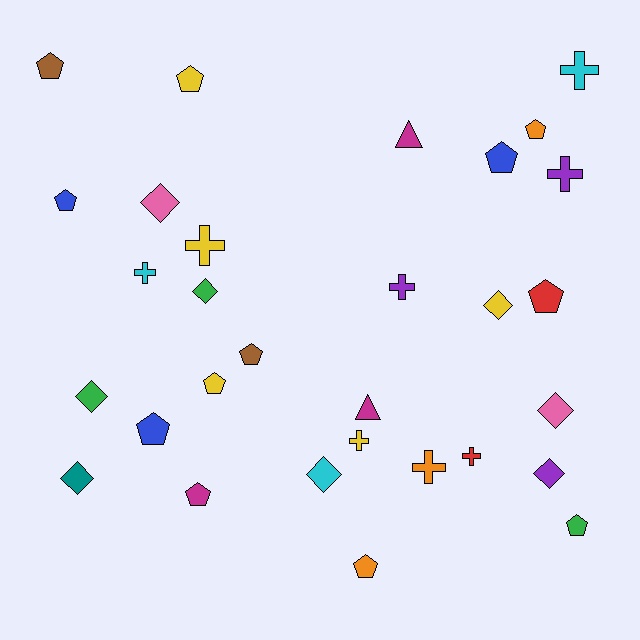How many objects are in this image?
There are 30 objects.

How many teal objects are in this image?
There is 1 teal object.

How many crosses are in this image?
There are 8 crosses.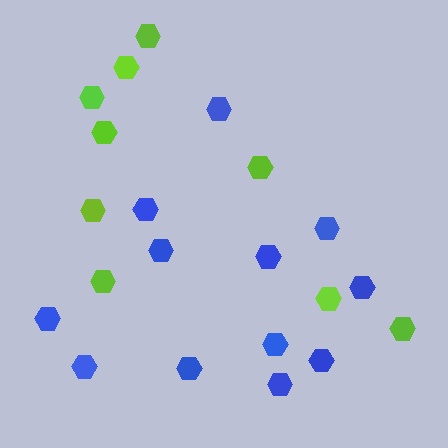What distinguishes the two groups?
There are 2 groups: one group of blue hexagons (12) and one group of lime hexagons (9).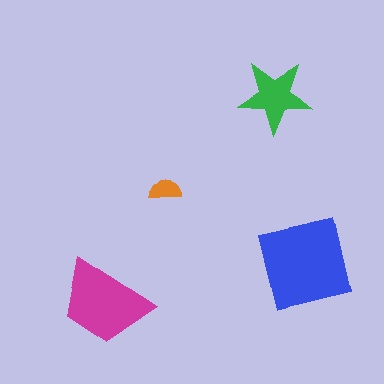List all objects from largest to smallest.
The blue square, the magenta trapezoid, the green star, the orange semicircle.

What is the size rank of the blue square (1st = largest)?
1st.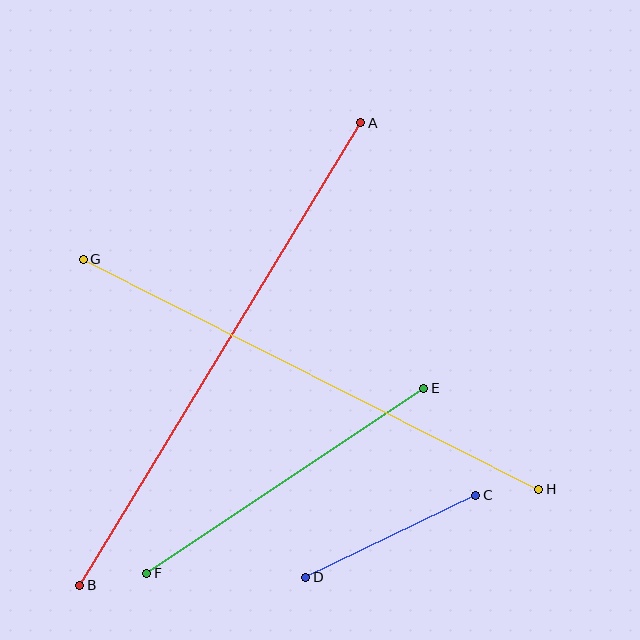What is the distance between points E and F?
The distance is approximately 333 pixels.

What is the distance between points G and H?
The distance is approximately 510 pixels.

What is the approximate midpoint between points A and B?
The midpoint is at approximately (220, 354) pixels.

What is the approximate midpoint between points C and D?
The midpoint is at approximately (391, 536) pixels.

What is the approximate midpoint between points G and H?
The midpoint is at approximately (311, 374) pixels.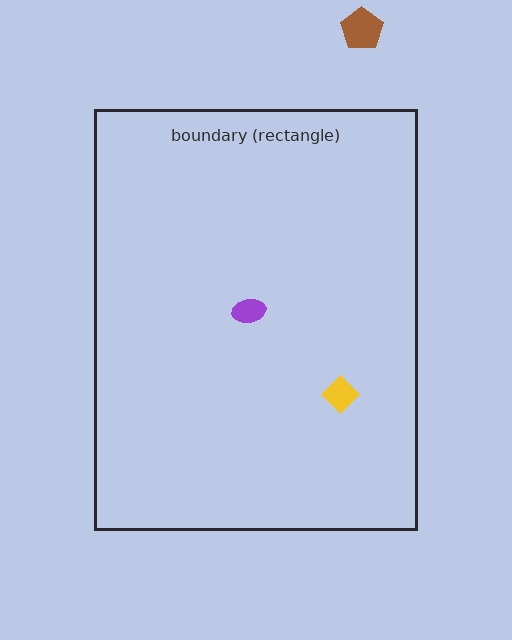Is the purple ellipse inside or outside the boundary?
Inside.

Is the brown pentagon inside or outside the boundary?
Outside.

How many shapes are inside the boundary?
2 inside, 1 outside.